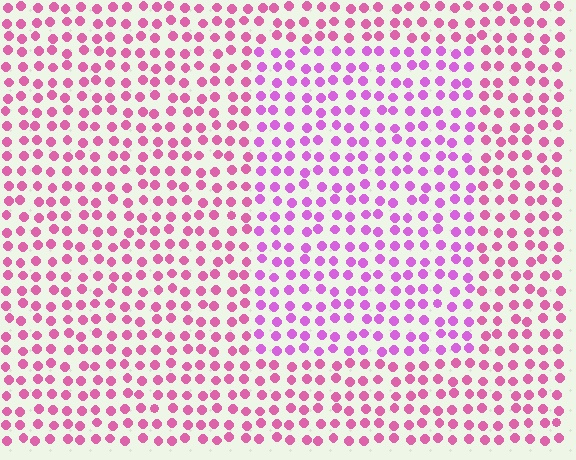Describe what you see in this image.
The image is filled with small pink elements in a uniform arrangement. A rectangle-shaped region is visible where the elements are tinted to a slightly different hue, forming a subtle color boundary.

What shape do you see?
I see a rectangle.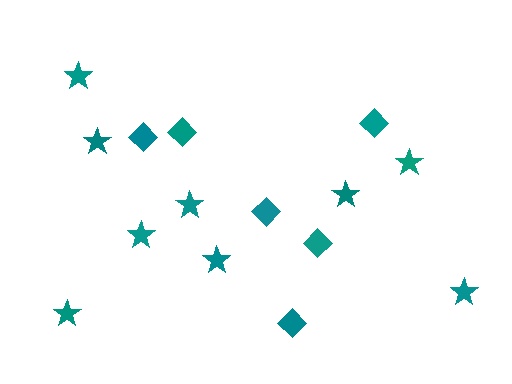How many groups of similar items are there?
There are 2 groups: one group of stars (9) and one group of diamonds (6).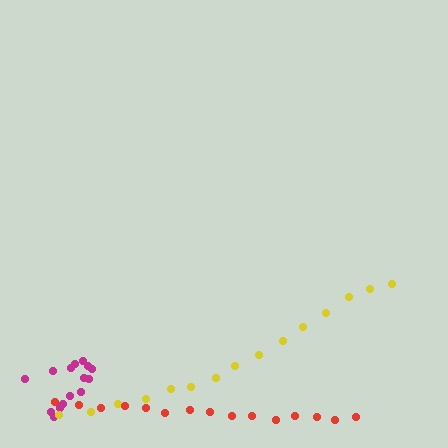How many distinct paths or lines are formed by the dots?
There are 3 distinct paths.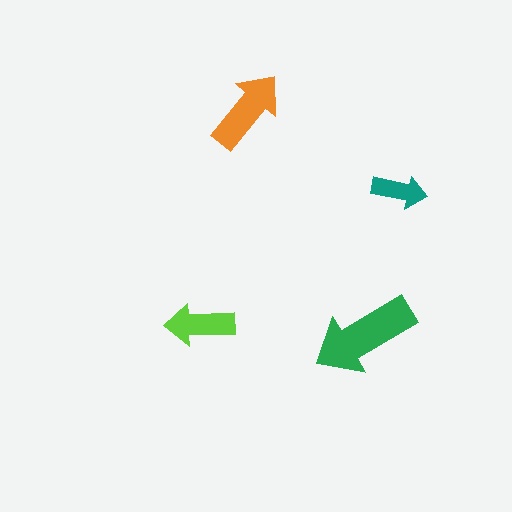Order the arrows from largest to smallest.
the green one, the orange one, the lime one, the teal one.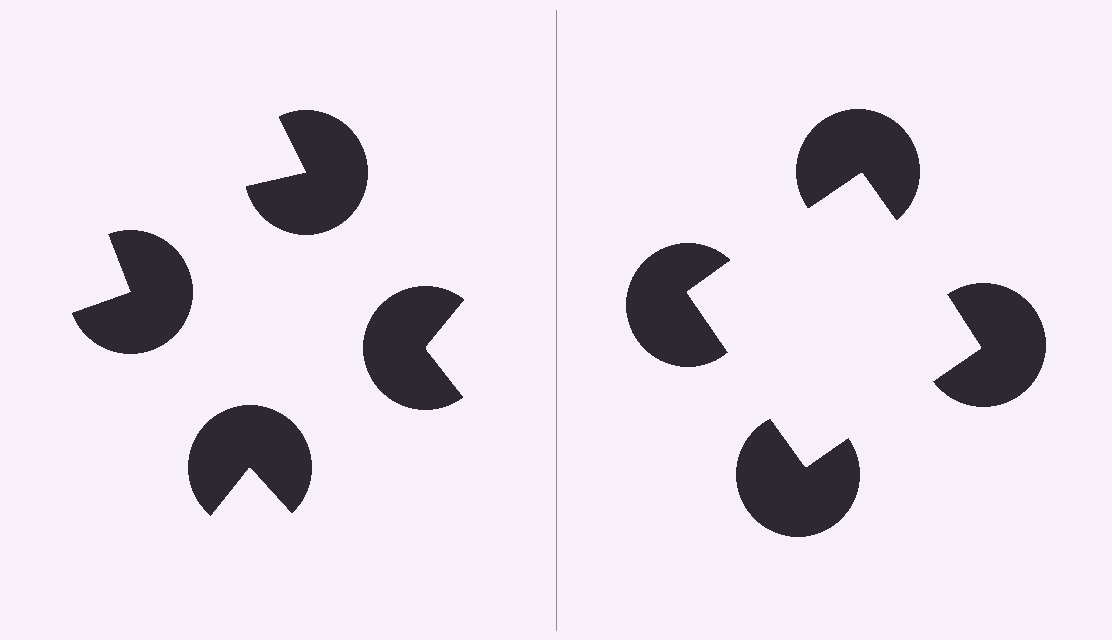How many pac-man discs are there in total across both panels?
8 — 4 on each side.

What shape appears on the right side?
An illusory square.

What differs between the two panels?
The pac-man discs are positioned identically on both sides; only the wedge orientations differ. On the right they align to a square; on the left they are misaligned.